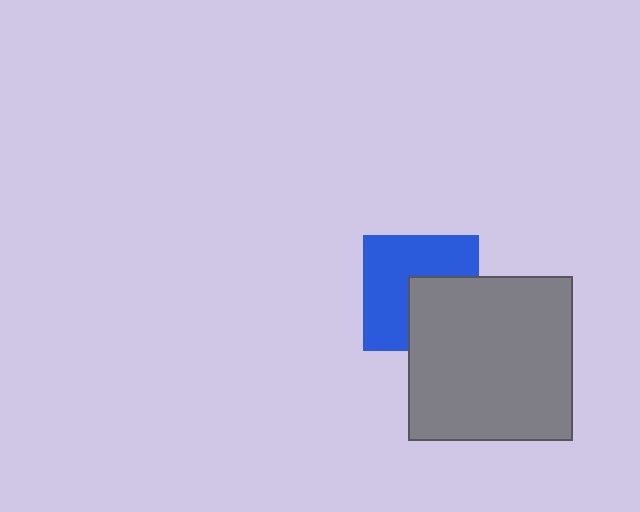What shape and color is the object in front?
The object in front is a gray square.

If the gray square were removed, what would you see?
You would see the complete blue square.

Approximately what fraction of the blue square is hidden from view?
Roughly 41% of the blue square is hidden behind the gray square.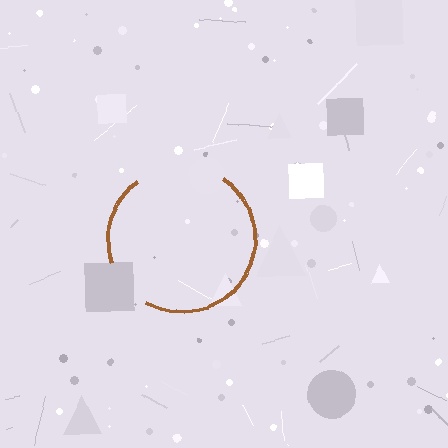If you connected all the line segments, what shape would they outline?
They would outline a circle.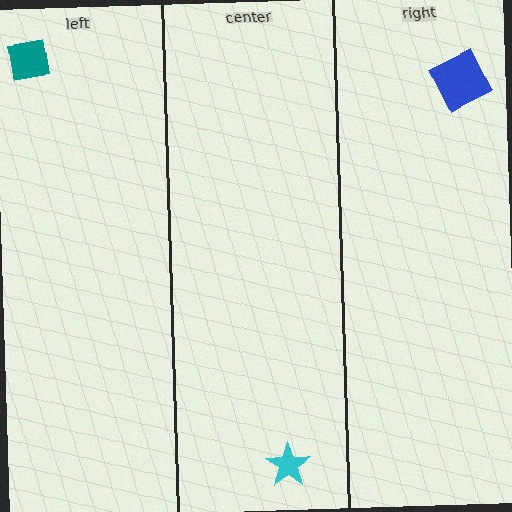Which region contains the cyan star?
The center region.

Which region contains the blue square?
The right region.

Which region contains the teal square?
The left region.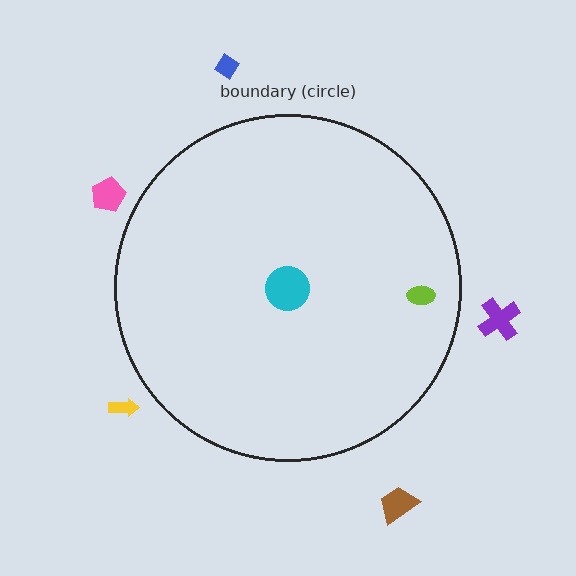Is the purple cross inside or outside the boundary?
Outside.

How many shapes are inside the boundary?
2 inside, 5 outside.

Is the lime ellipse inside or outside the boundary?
Inside.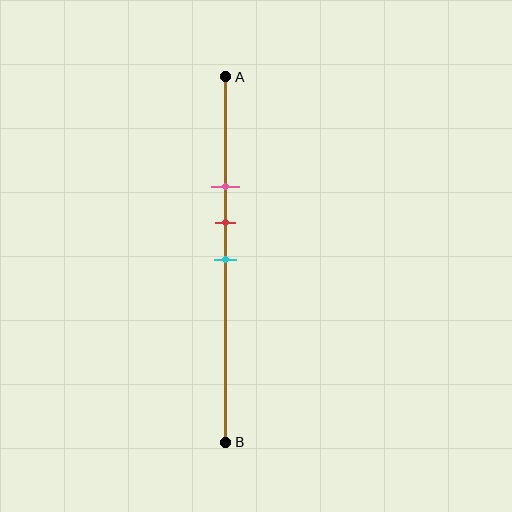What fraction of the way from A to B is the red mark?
The red mark is approximately 40% (0.4) of the way from A to B.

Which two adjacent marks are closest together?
The red and cyan marks are the closest adjacent pair.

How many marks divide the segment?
There are 3 marks dividing the segment.